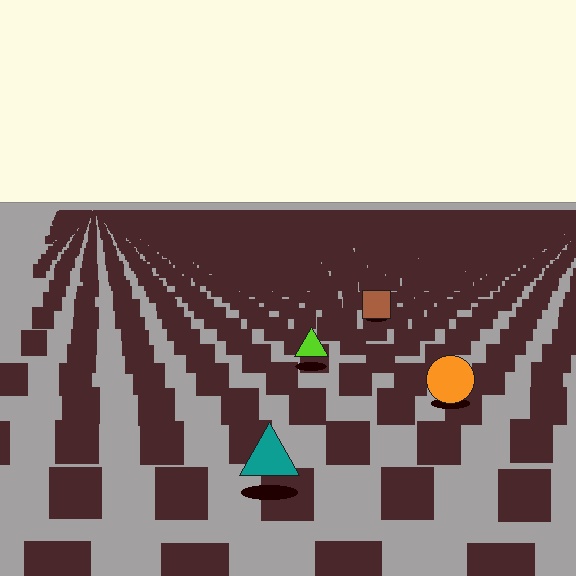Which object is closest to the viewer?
The teal triangle is closest. The texture marks near it are larger and more spread out.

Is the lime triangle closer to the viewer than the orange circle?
No. The orange circle is closer — you can tell from the texture gradient: the ground texture is coarser near it.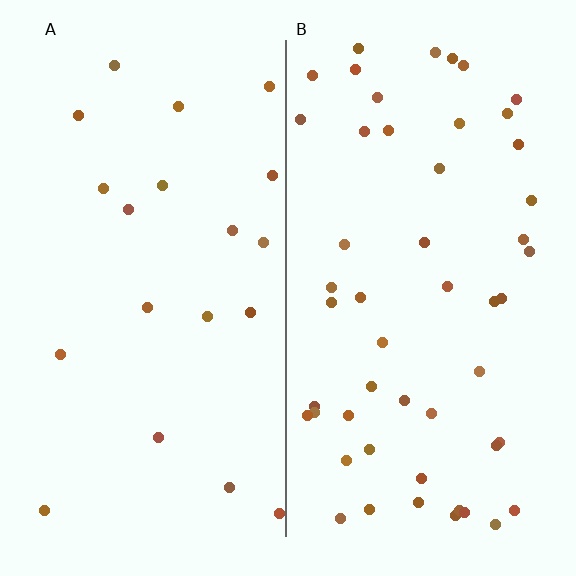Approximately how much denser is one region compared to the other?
Approximately 2.6× — region B over region A.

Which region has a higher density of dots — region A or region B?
B (the right).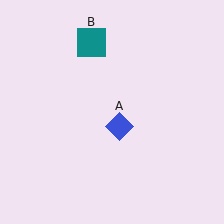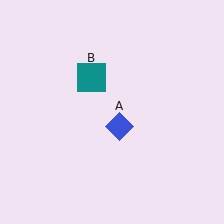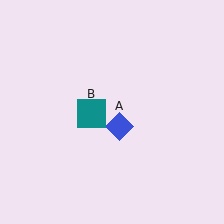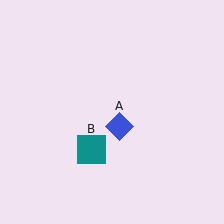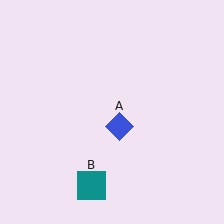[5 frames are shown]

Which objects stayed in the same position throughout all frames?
Blue diamond (object A) remained stationary.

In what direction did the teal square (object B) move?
The teal square (object B) moved down.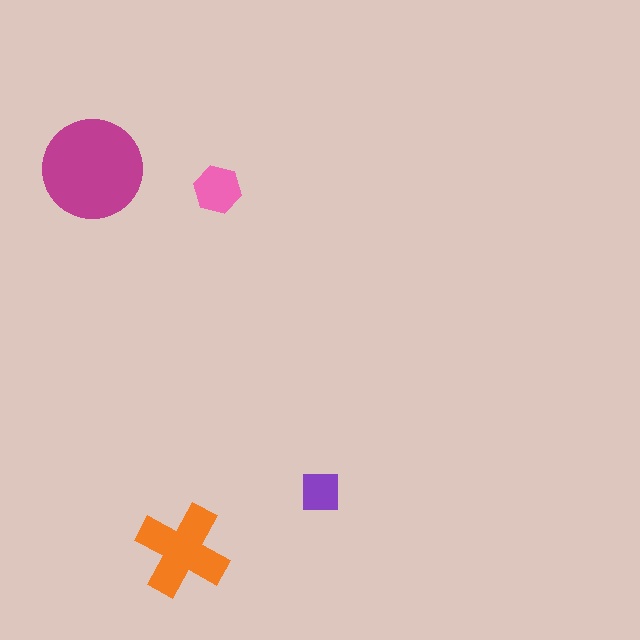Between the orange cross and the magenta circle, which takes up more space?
The magenta circle.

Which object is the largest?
The magenta circle.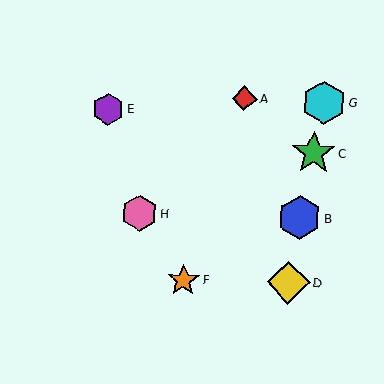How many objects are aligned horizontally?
2 objects (B, H) are aligned horizontally.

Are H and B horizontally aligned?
Yes, both are at y≈213.